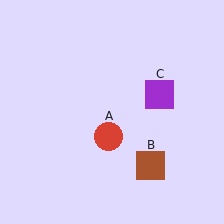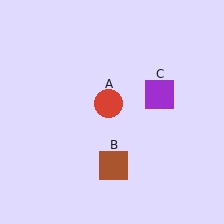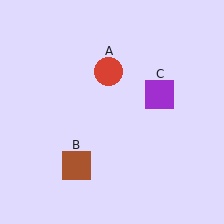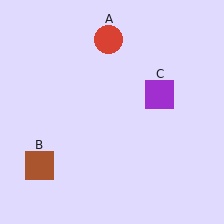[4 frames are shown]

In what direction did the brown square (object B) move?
The brown square (object B) moved left.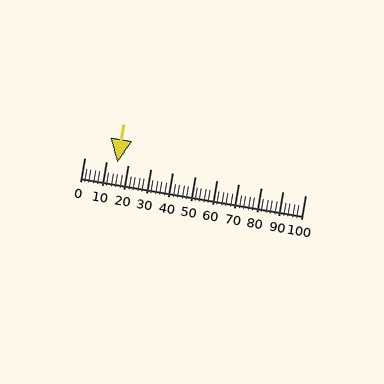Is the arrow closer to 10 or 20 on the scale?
The arrow is closer to 20.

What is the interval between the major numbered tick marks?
The major tick marks are spaced 10 units apart.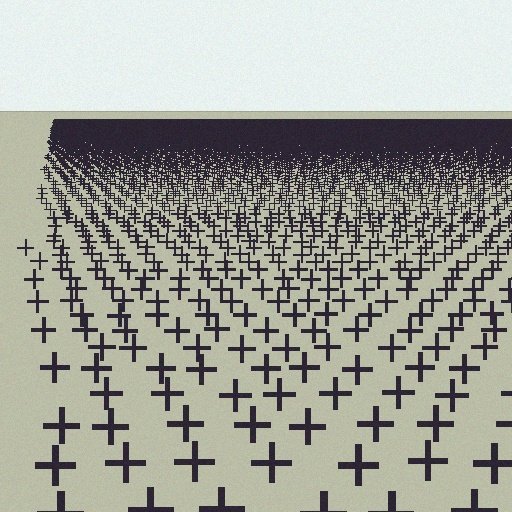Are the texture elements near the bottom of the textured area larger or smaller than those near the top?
Larger. Near the bottom, elements are closer to the viewer and appear at a bigger on-screen size.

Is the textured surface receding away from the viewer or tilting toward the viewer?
The surface is receding away from the viewer. Texture elements get smaller and denser toward the top.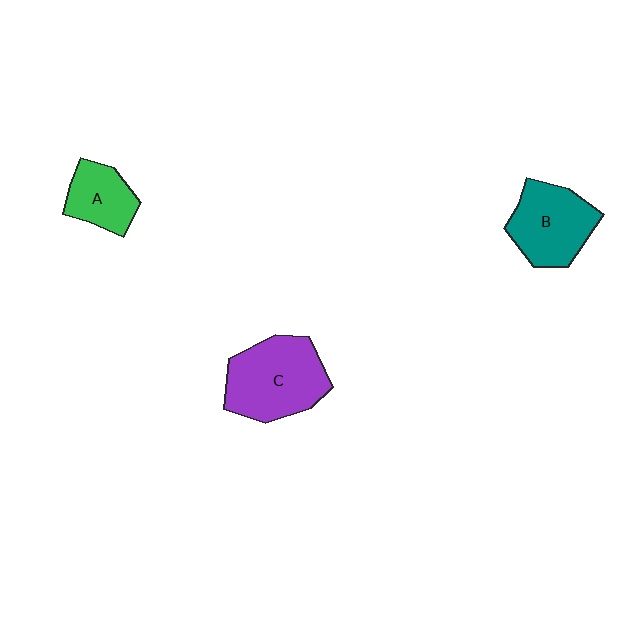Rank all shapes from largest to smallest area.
From largest to smallest: C (purple), B (teal), A (green).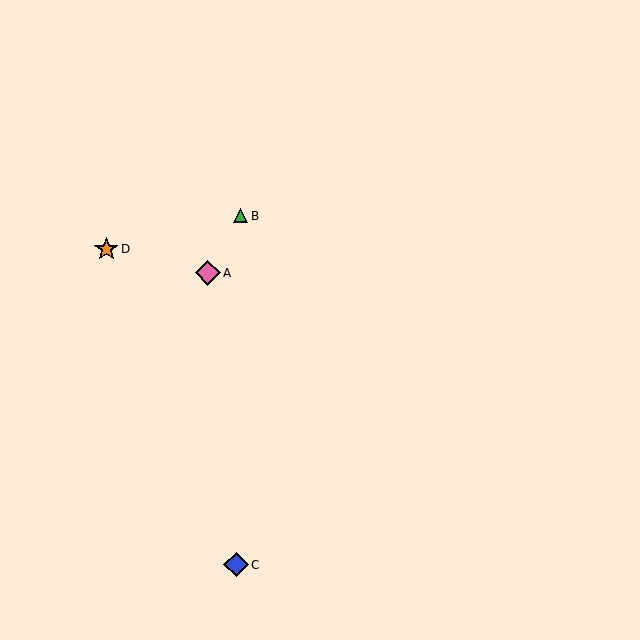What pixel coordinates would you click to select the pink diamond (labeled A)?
Click at (208, 273) to select the pink diamond A.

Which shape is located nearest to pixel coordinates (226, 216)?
The green triangle (labeled B) at (241, 216) is nearest to that location.